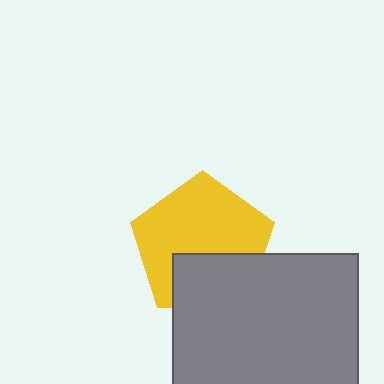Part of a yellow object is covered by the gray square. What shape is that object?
It is a pentagon.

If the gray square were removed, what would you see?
You would see the complete yellow pentagon.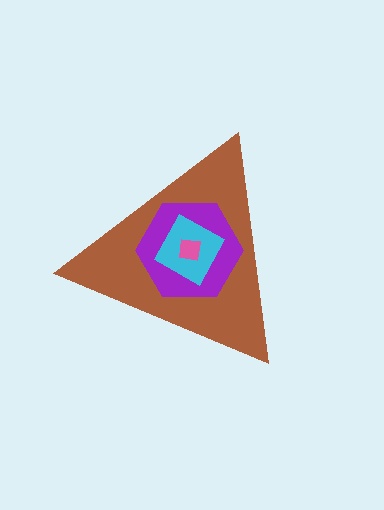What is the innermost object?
The pink square.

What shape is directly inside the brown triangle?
The purple hexagon.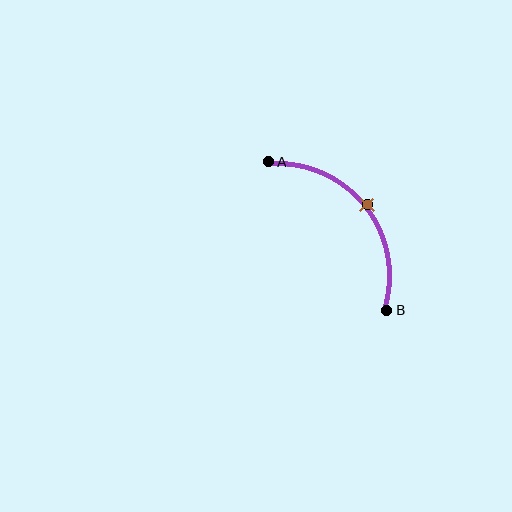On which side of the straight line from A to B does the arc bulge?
The arc bulges above and to the right of the straight line connecting A and B.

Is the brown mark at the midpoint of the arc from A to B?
Yes. The brown mark lies on the arc at equal arc-length from both A and B — it is the arc midpoint.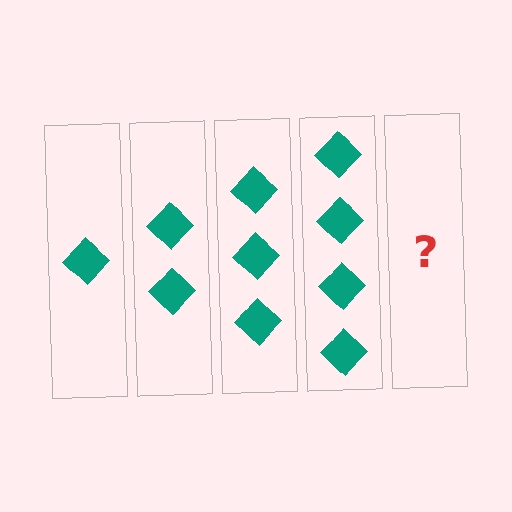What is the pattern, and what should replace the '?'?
The pattern is that each step adds one more diamond. The '?' should be 5 diamonds.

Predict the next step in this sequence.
The next step is 5 diamonds.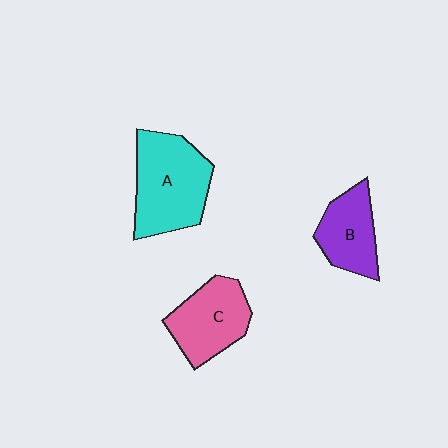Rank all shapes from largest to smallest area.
From largest to smallest: A (cyan), C (pink), B (purple).